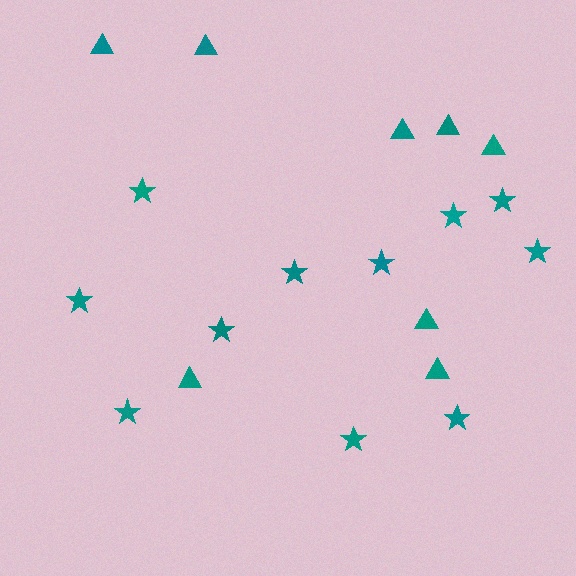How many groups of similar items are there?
There are 2 groups: one group of stars (11) and one group of triangles (8).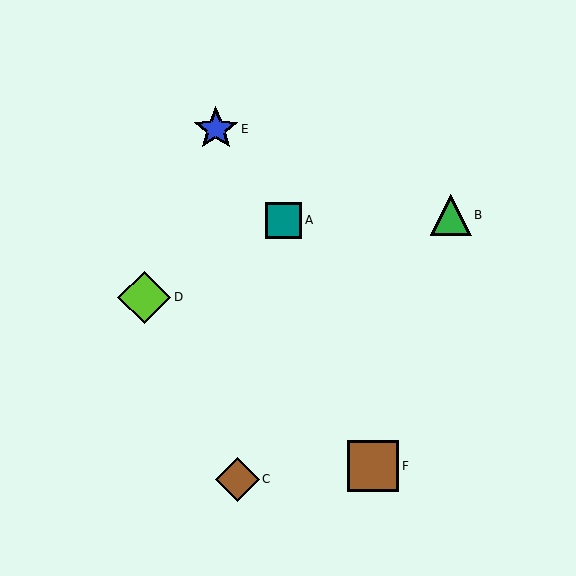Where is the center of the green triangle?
The center of the green triangle is at (451, 215).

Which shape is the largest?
The lime diamond (labeled D) is the largest.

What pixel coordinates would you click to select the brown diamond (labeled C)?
Click at (237, 479) to select the brown diamond C.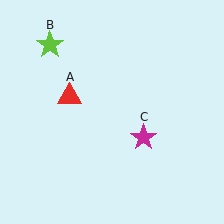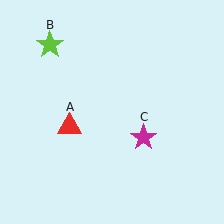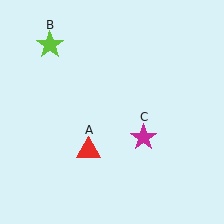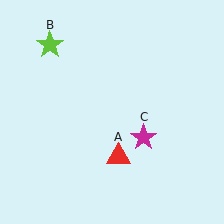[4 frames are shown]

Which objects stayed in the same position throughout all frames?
Lime star (object B) and magenta star (object C) remained stationary.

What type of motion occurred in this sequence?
The red triangle (object A) rotated counterclockwise around the center of the scene.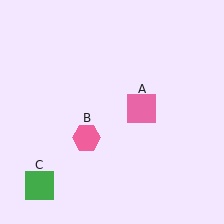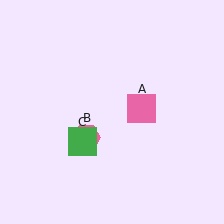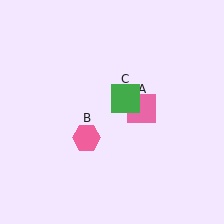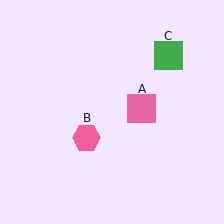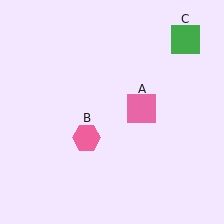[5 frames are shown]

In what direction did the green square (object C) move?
The green square (object C) moved up and to the right.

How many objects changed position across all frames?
1 object changed position: green square (object C).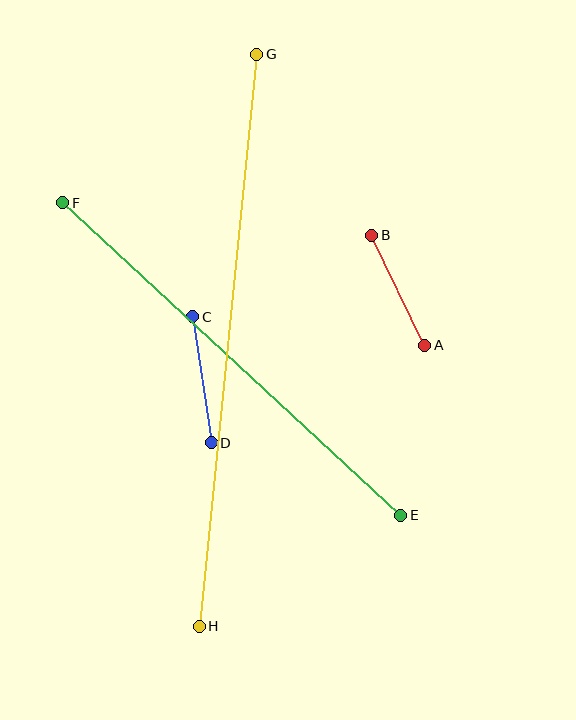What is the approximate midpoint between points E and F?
The midpoint is at approximately (232, 359) pixels.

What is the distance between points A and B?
The distance is approximately 122 pixels.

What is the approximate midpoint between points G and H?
The midpoint is at approximately (228, 340) pixels.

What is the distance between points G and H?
The distance is approximately 575 pixels.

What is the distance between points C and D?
The distance is approximately 128 pixels.